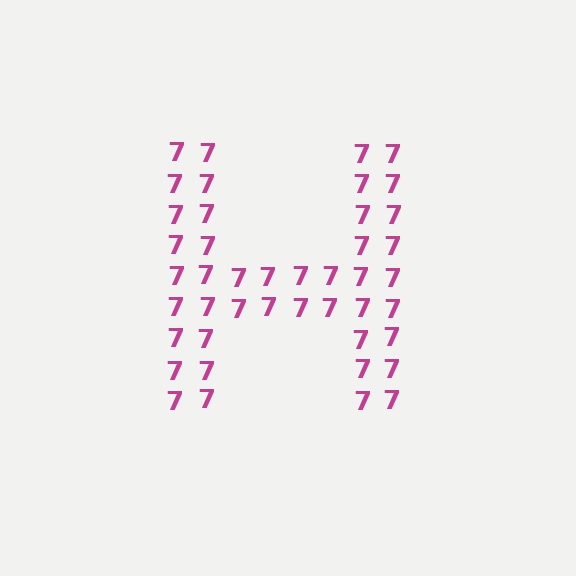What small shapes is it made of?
It is made of small digit 7's.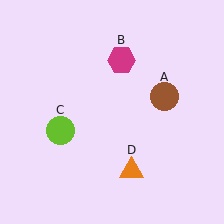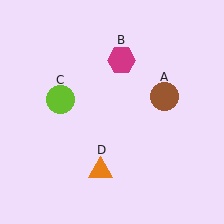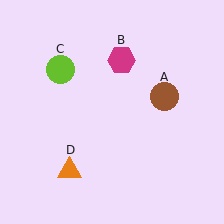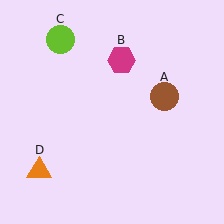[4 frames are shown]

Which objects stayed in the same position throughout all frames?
Brown circle (object A) and magenta hexagon (object B) remained stationary.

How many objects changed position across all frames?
2 objects changed position: lime circle (object C), orange triangle (object D).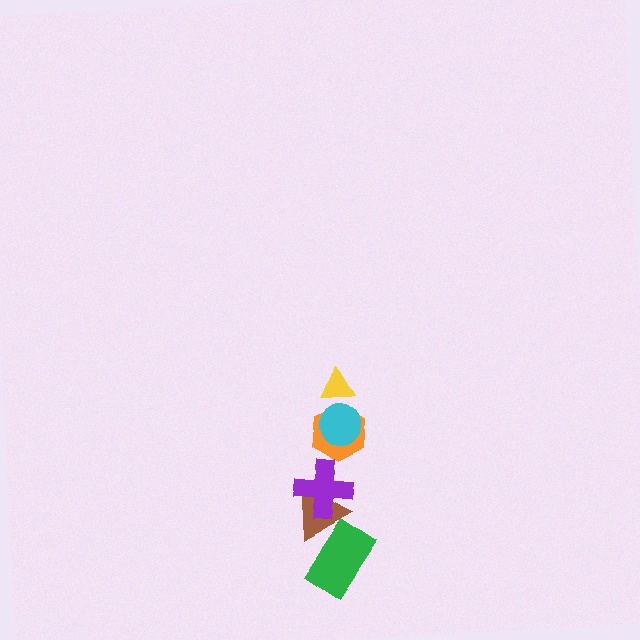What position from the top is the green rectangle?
The green rectangle is 6th from the top.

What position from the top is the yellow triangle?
The yellow triangle is 1st from the top.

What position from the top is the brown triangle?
The brown triangle is 5th from the top.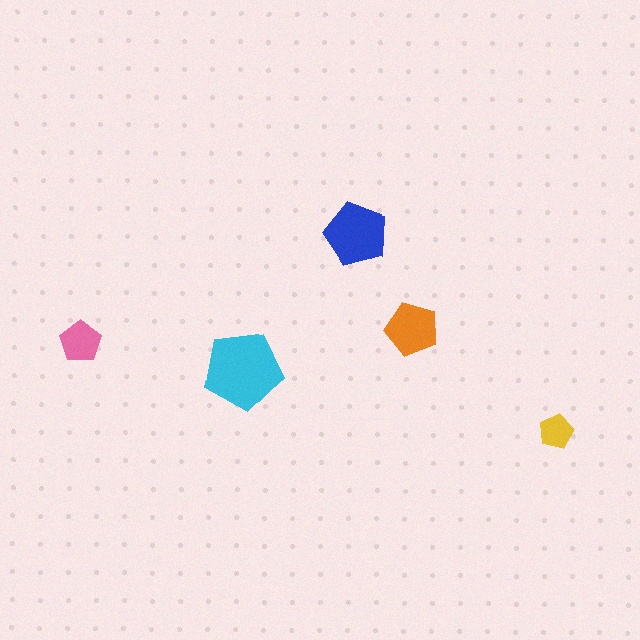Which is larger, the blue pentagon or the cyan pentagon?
The cyan one.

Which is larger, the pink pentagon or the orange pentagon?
The orange one.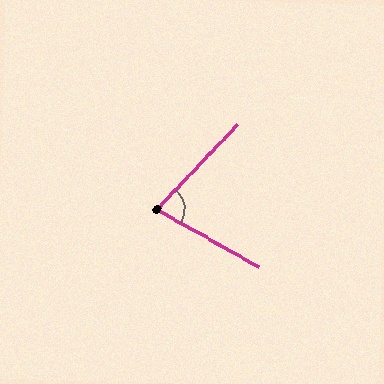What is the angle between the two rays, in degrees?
Approximately 76 degrees.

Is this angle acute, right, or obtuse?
It is acute.